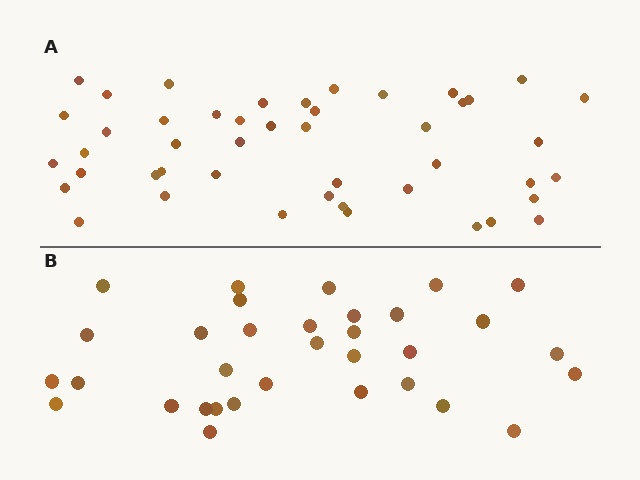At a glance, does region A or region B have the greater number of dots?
Region A (the top region) has more dots.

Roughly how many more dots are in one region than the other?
Region A has approximately 15 more dots than region B.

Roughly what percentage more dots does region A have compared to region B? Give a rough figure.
About 40% more.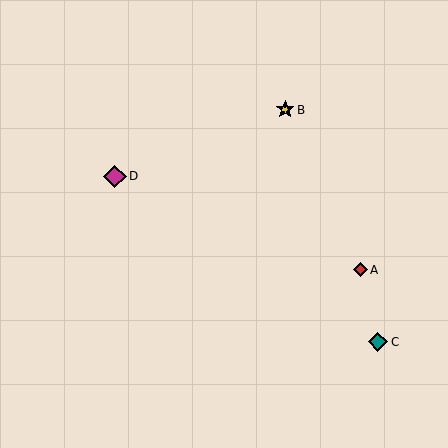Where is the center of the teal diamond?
The center of the teal diamond is at (378, 342).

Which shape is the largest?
The magenta diamond (labeled D) is the largest.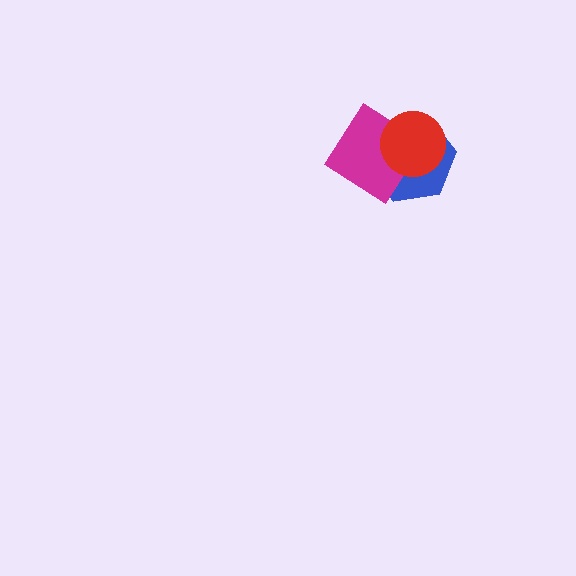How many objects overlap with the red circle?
2 objects overlap with the red circle.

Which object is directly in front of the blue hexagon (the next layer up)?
The magenta diamond is directly in front of the blue hexagon.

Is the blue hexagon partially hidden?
Yes, it is partially covered by another shape.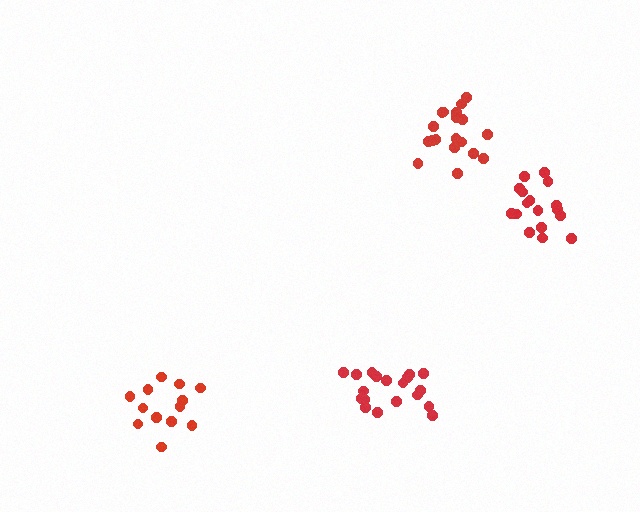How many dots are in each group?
Group 1: 17 dots, Group 2: 19 dots, Group 3: 13 dots, Group 4: 19 dots (68 total).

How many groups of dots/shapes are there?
There are 4 groups.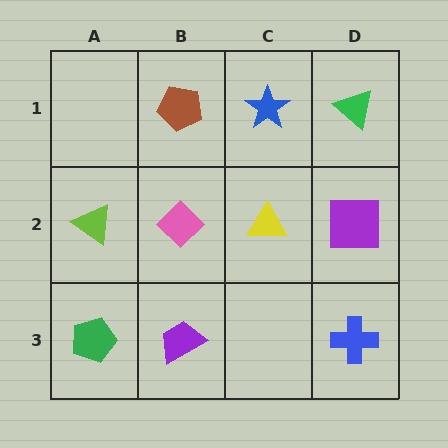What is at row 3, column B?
A purple trapezoid.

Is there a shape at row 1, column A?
No, that cell is empty.